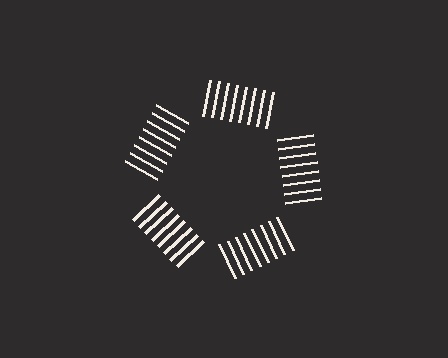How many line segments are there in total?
40 — 8 along each of the 5 edges.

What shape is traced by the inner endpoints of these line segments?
An illusory pentagon — the line segments terminate on its edges but no continuous stroke is drawn.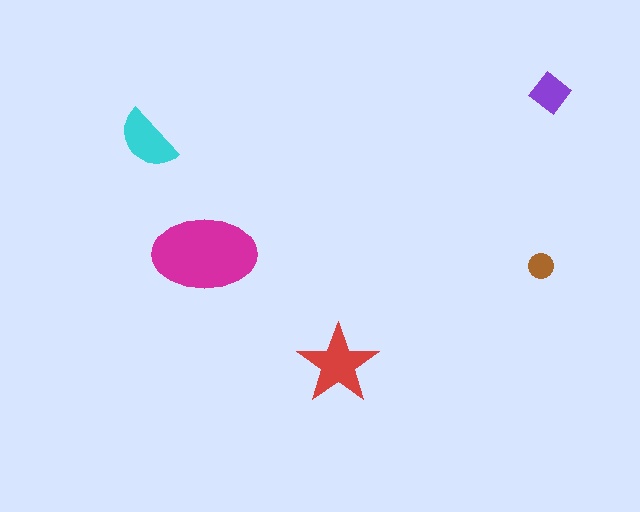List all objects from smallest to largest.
The brown circle, the purple diamond, the cyan semicircle, the red star, the magenta ellipse.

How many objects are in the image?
There are 5 objects in the image.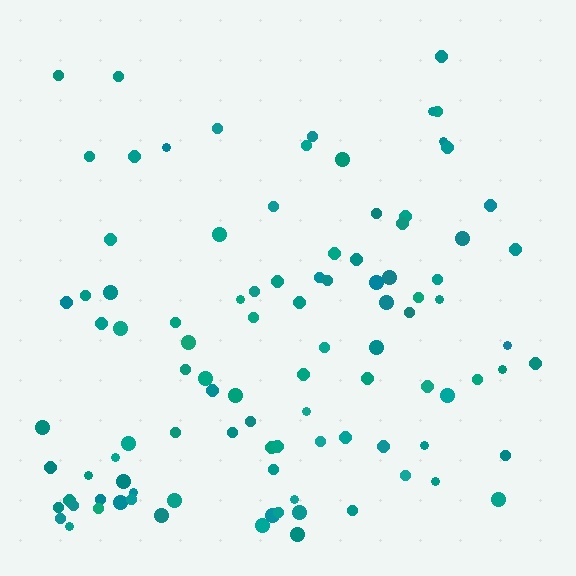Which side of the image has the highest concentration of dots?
The bottom.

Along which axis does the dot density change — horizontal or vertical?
Vertical.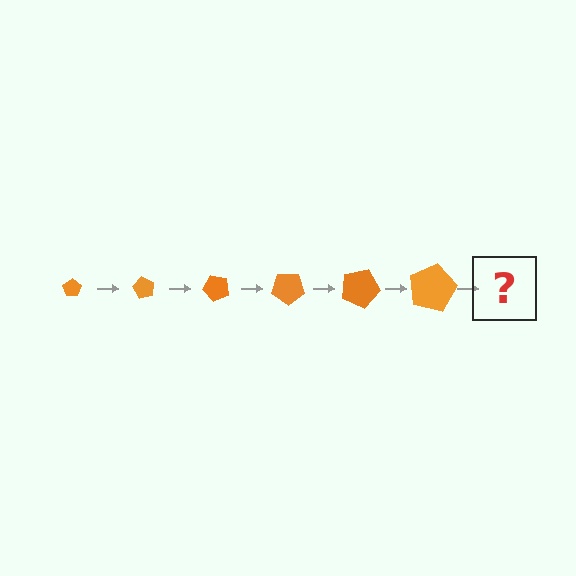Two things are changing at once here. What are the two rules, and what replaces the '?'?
The two rules are that the pentagon grows larger each step and it rotates 60 degrees each step. The '?' should be a pentagon, larger than the previous one and rotated 360 degrees from the start.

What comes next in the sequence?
The next element should be a pentagon, larger than the previous one and rotated 360 degrees from the start.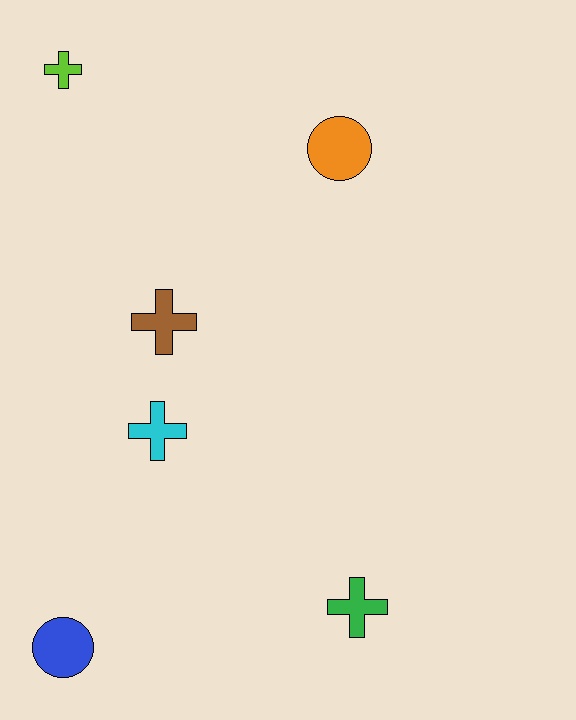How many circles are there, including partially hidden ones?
There are 2 circles.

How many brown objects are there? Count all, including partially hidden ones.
There is 1 brown object.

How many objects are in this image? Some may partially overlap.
There are 6 objects.